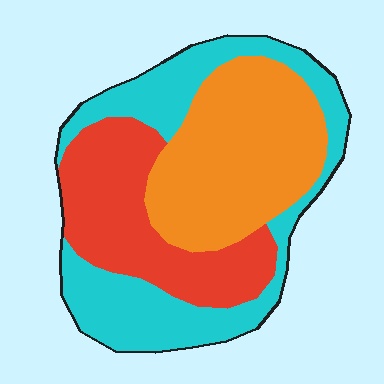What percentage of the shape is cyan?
Cyan covers 36% of the shape.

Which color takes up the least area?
Red, at roughly 30%.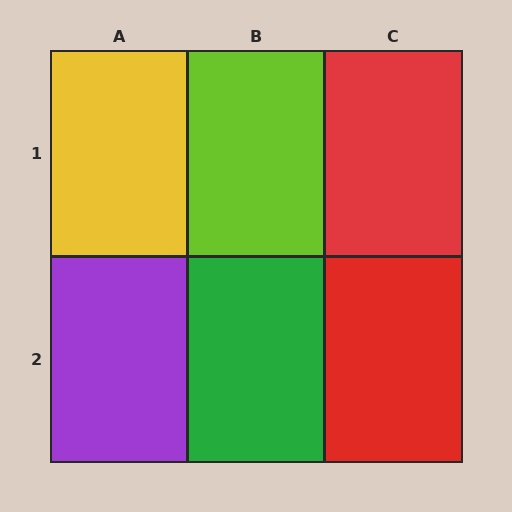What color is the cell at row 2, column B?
Green.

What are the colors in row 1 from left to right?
Yellow, lime, red.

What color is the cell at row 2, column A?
Purple.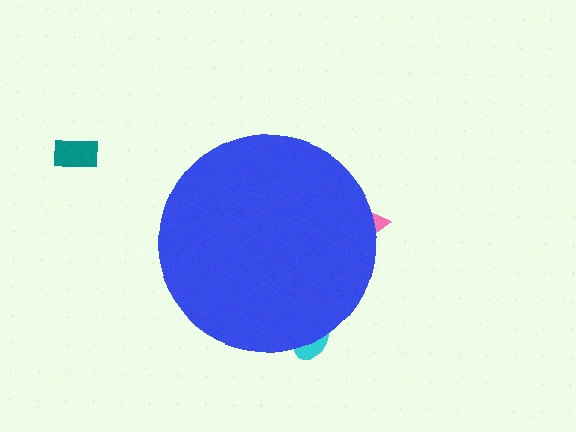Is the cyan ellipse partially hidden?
Yes, the cyan ellipse is partially hidden behind the blue circle.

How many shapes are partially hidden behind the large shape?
2 shapes are partially hidden.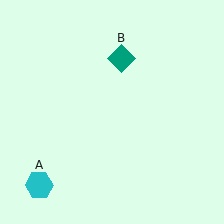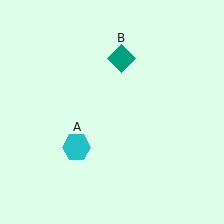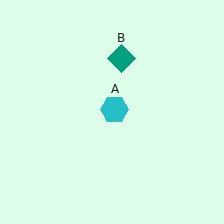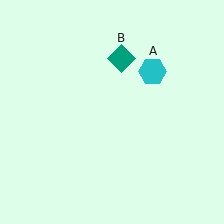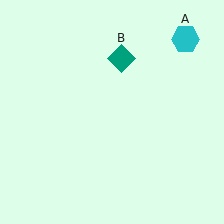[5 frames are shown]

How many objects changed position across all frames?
1 object changed position: cyan hexagon (object A).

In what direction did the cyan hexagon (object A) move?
The cyan hexagon (object A) moved up and to the right.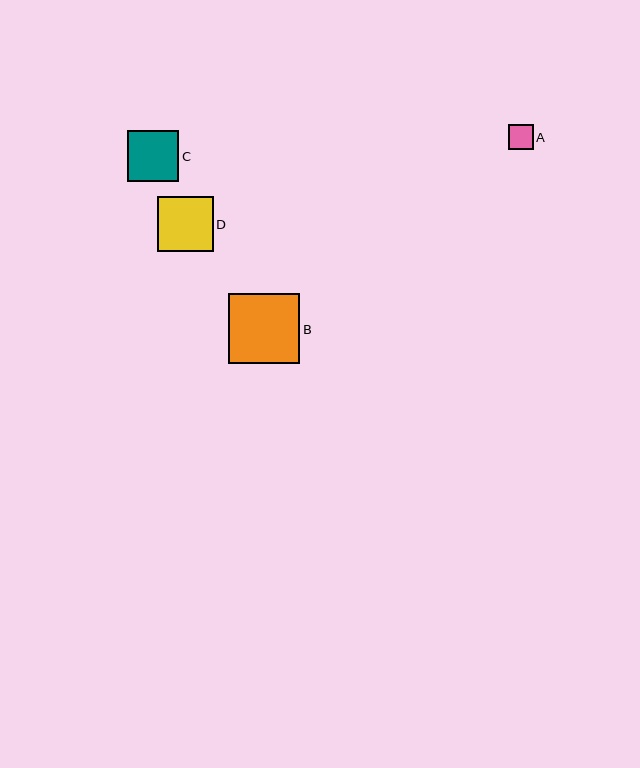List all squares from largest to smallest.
From largest to smallest: B, D, C, A.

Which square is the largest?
Square B is the largest with a size of approximately 71 pixels.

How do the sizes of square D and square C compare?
Square D and square C are approximately the same size.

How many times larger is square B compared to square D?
Square B is approximately 1.3 times the size of square D.